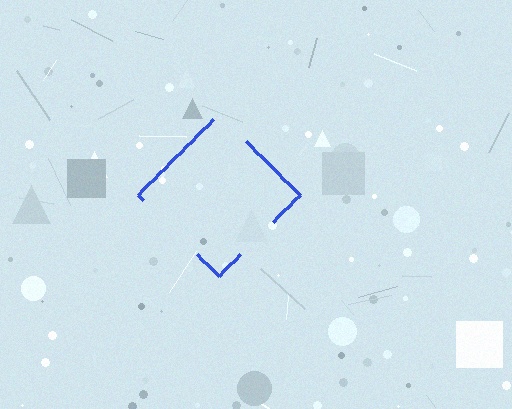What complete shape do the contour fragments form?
The contour fragments form a diamond.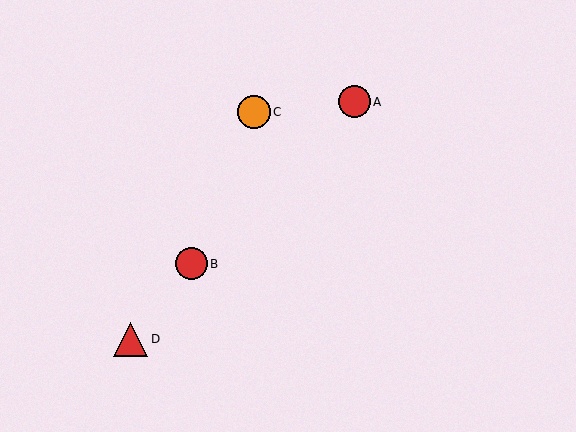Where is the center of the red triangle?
The center of the red triangle is at (131, 339).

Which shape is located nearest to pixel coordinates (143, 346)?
The red triangle (labeled D) at (131, 339) is nearest to that location.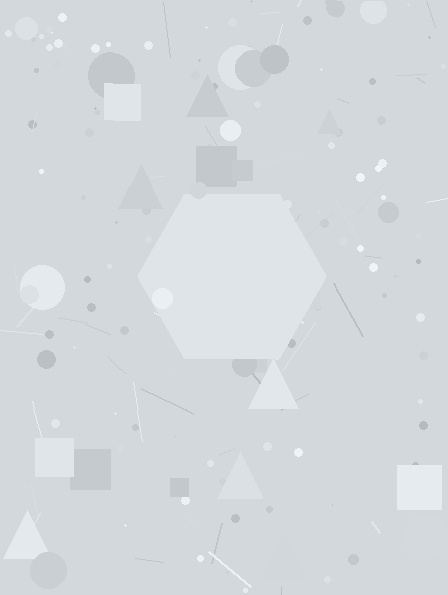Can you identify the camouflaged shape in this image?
The camouflaged shape is a hexagon.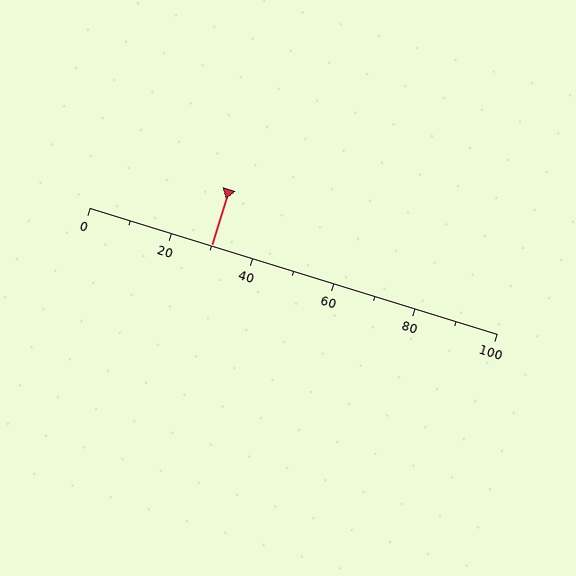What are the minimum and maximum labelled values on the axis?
The axis runs from 0 to 100.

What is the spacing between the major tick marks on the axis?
The major ticks are spaced 20 apart.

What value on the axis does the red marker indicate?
The marker indicates approximately 30.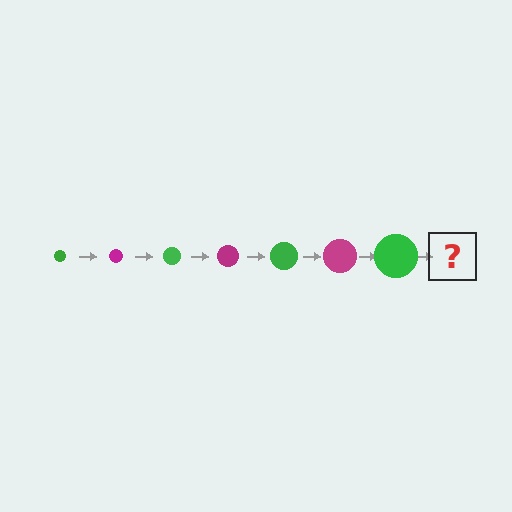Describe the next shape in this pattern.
It should be a magenta circle, larger than the previous one.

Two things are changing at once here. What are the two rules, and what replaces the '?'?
The two rules are that the circle grows larger each step and the color cycles through green and magenta. The '?' should be a magenta circle, larger than the previous one.